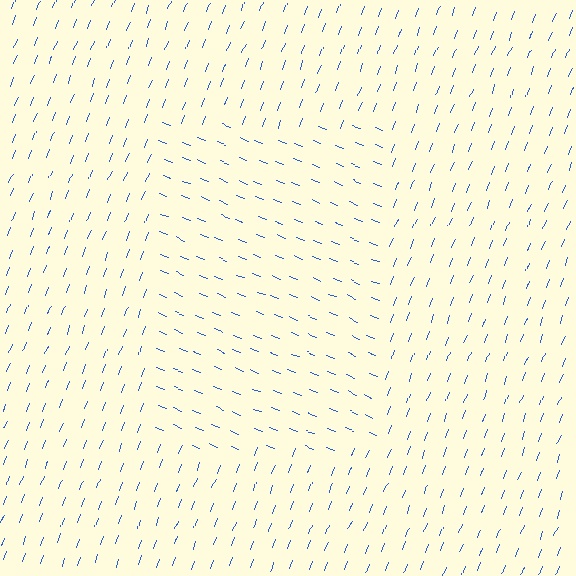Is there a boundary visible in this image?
Yes, there is a texture boundary formed by a change in line orientation.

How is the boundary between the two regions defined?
The boundary is defined purely by a change in line orientation (approximately 89 degrees difference). All lines are the same color and thickness.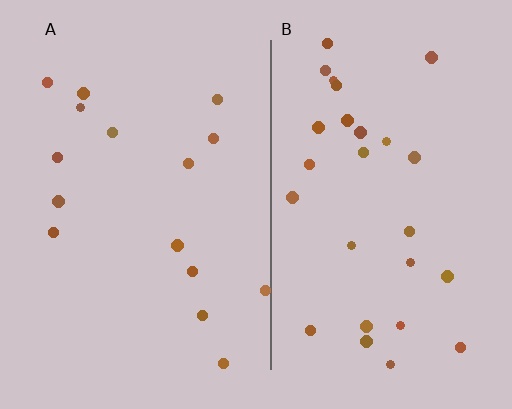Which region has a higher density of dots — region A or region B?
B (the right).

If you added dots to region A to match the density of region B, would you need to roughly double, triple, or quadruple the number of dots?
Approximately double.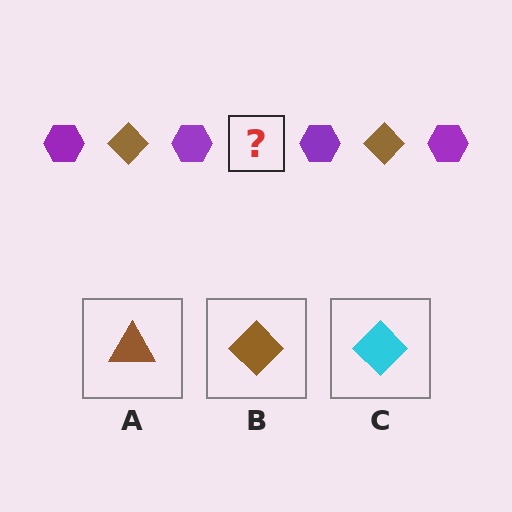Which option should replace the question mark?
Option B.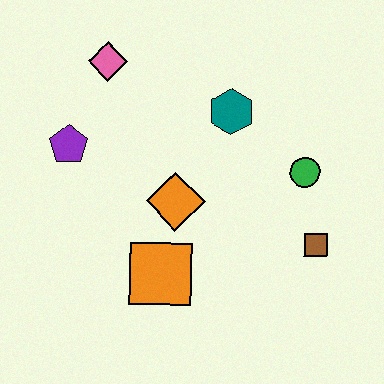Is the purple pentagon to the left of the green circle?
Yes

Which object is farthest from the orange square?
The pink diamond is farthest from the orange square.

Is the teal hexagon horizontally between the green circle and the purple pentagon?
Yes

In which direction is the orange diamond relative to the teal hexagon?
The orange diamond is below the teal hexagon.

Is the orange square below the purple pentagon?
Yes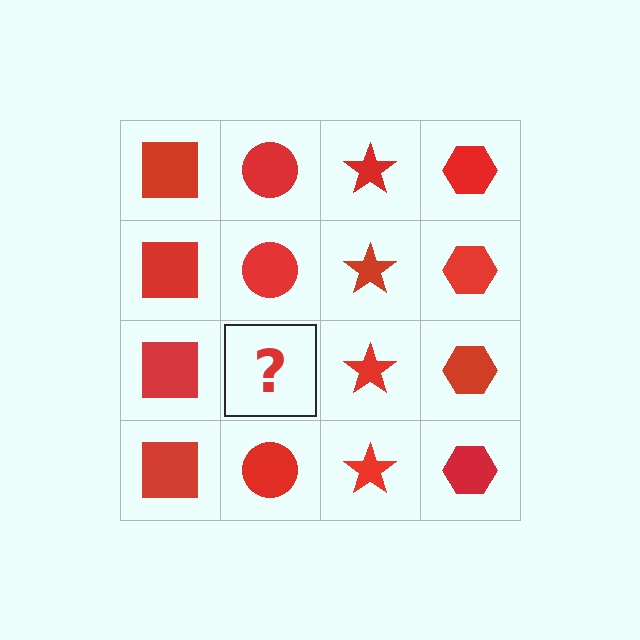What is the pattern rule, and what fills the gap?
The rule is that each column has a consistent shape. The gap should be filled with a red circle.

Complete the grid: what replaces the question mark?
The question mark should be replaced with a red circle.